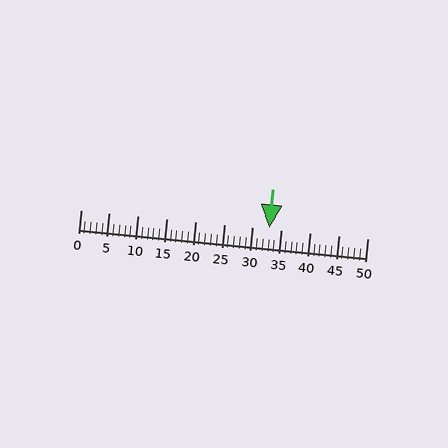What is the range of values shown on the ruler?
The ruler shows values from 0 to 50.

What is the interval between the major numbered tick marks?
The major tick marks are spaced 5 units apart.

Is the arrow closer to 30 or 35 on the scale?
The arrow is closer to 35.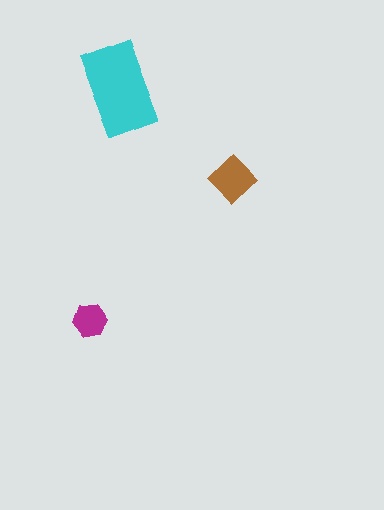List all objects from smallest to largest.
The magenta hexagon, the brown diamond, the cyan rectangle.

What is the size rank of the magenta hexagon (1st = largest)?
3rd.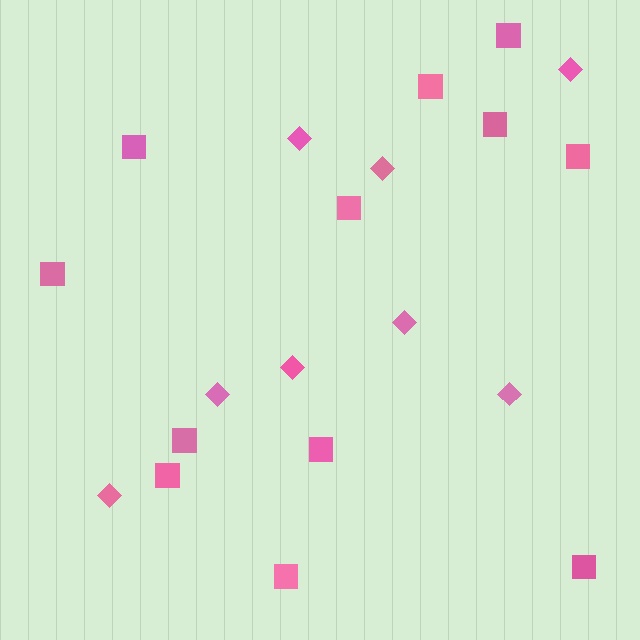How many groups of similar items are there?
There are 2 groups: one group of diamonds (8) and one group of squares (12).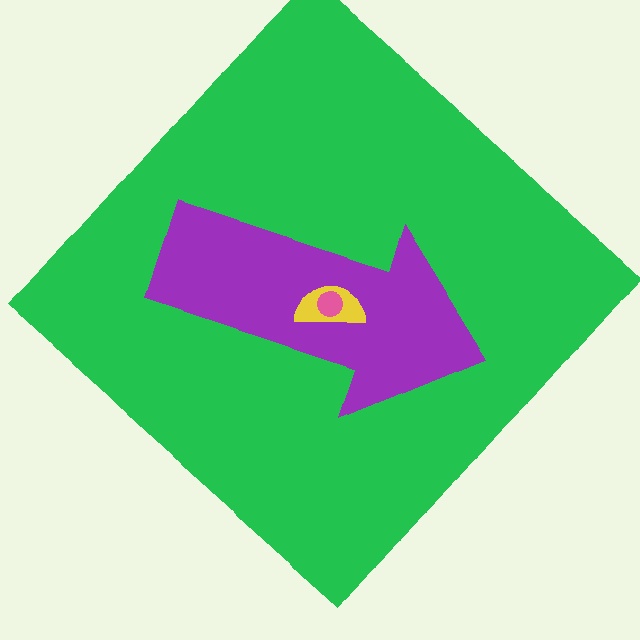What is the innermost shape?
The pink circle.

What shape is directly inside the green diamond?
The purple arrow.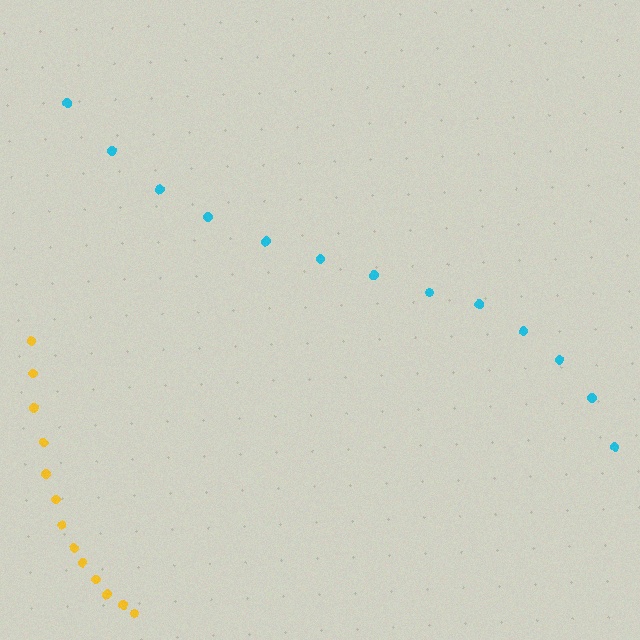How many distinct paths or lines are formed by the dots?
There are 2 distinct paths.